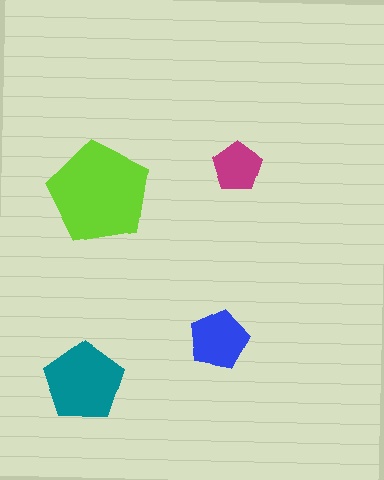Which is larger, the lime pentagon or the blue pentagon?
The lime one.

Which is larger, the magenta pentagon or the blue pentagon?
The blue one.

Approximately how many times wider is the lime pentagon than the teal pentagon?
About 1.5 times wider.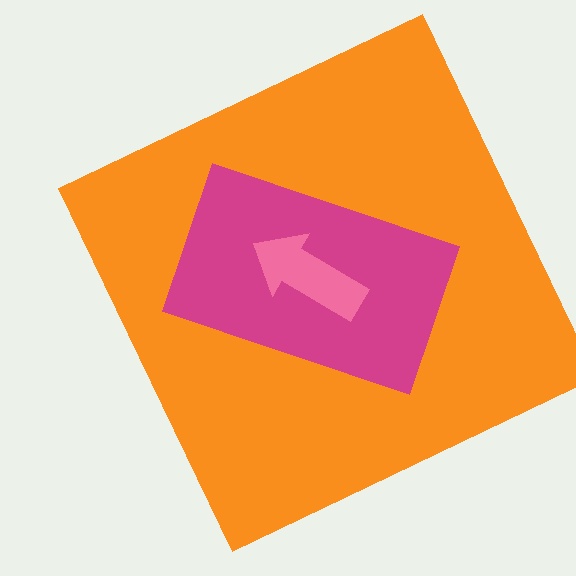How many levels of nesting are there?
3.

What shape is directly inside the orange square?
The magenta rectangle.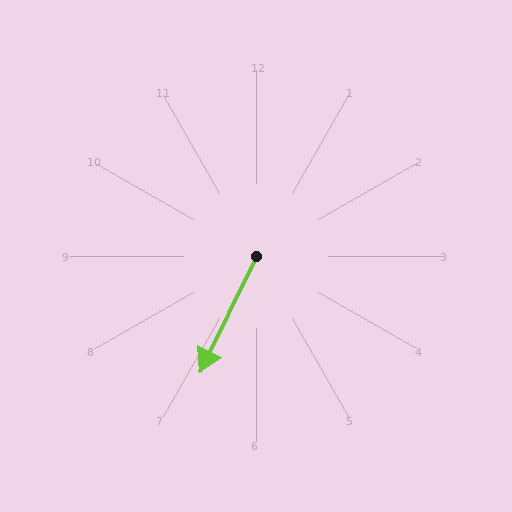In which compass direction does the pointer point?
Southwest.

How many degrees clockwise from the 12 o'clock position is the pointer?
Approximately 206 degrees.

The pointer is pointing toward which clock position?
Roughly 7 o'clock.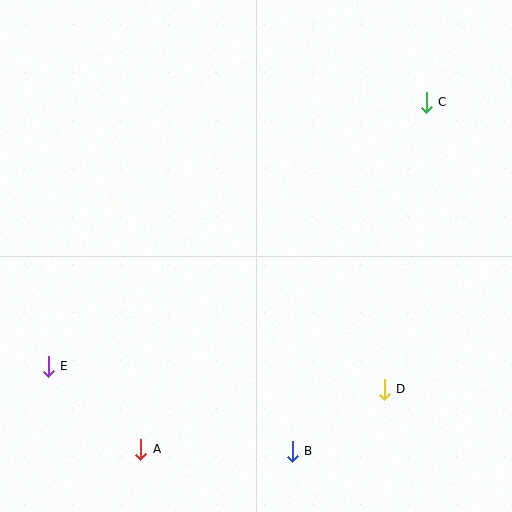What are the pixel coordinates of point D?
Point D is at (384, 389).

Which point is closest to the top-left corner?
Point E is closest to the top-left corner.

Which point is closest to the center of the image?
Point D at (384, 389) is closest to the center.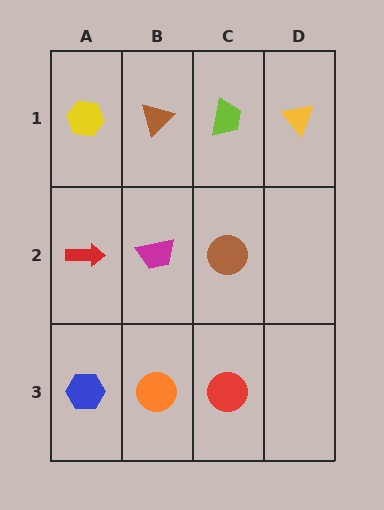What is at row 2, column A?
A red arrow.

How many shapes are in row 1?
4 shapes.